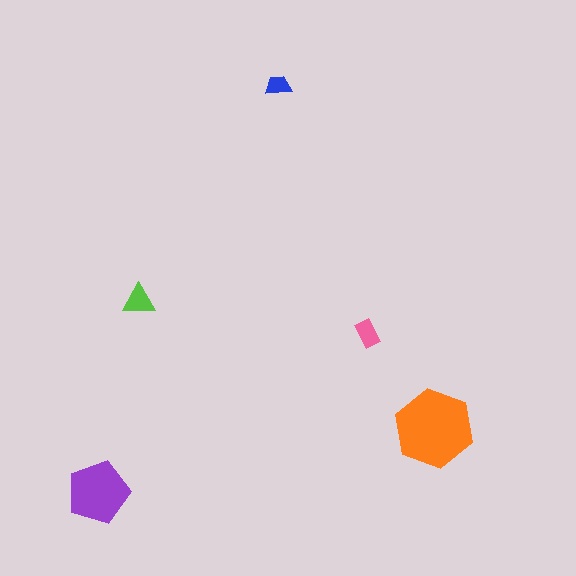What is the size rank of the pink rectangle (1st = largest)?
4th.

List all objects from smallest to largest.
The blue trapezoid, the pink rectangle, the lime triangle, the purple pentagon, the orange hexagon.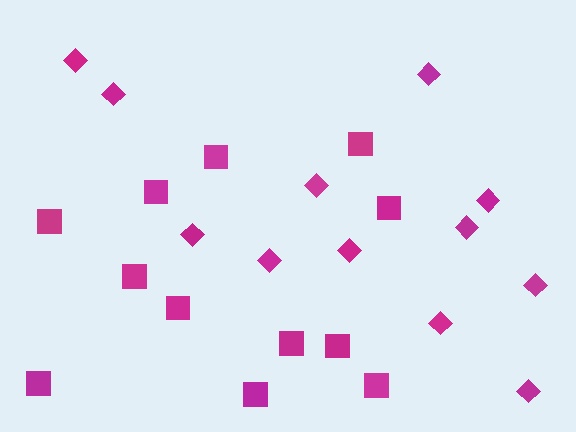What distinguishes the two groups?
There are 2 groups: one group of squares (12) and one group of diamonds (12).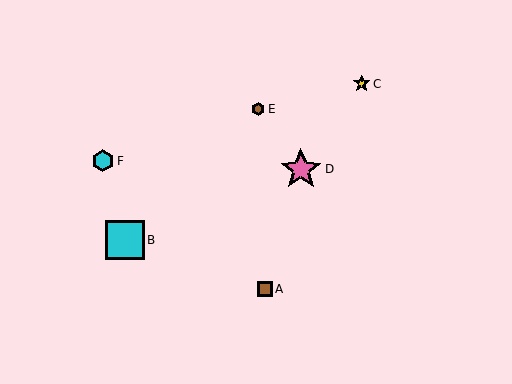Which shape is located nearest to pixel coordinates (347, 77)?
The yellow star (labeled C) at (362, 84) is nearest to that location.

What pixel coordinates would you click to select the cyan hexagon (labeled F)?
Click at (103, 161) to select the cyan hexagon F.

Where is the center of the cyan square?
The center of the cyan square is at (125, 240).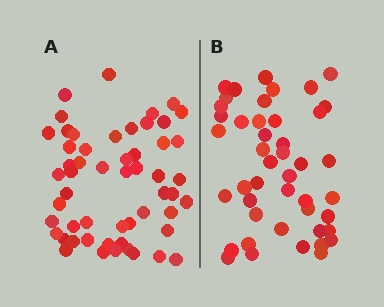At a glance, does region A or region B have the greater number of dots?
Region A (the left region) has more dots.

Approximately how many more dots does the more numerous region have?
Region A has roughly 8 or so more dots than region B.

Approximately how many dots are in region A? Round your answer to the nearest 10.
About 50 dots. (The exact count is 54, which rounds to 50.)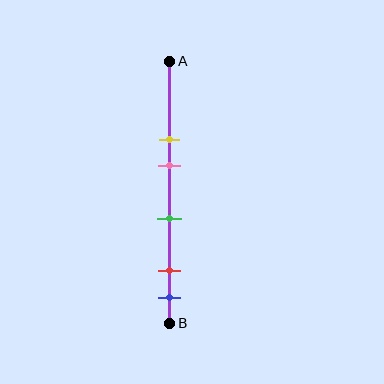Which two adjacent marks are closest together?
The red and blue marks are the closest adjacent pair.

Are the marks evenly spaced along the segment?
No, the marks are not evenly spaced.